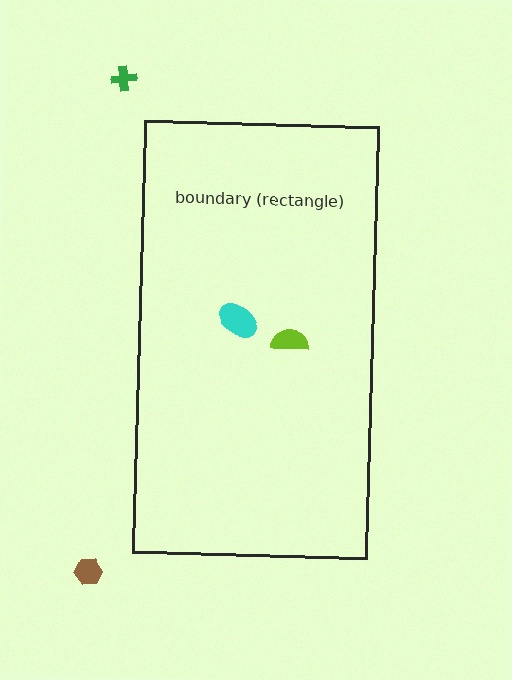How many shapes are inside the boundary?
2 inside, 2 outside.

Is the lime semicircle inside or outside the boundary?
Inside.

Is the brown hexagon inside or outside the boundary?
Outside.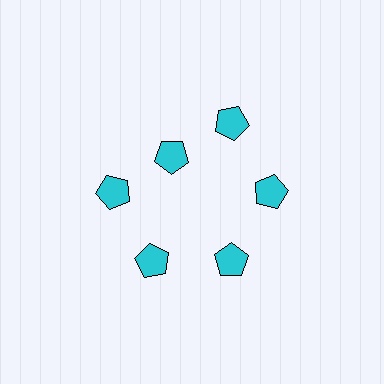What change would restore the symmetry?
The symmetry would be restored by moving it outward, back onto the ring so that all 6 pentagons sit at equal angles and equal distance from the center.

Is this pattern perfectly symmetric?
No. The 6 cyan pentagons are arranged in a ring, but one element near the 11 o'clock position is pulled inward toward the center, breaking the 6-fold rotational symmetry.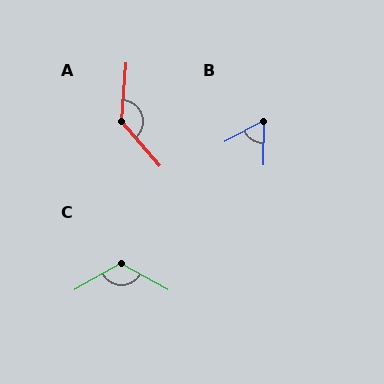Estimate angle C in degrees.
Approximately 121 degrees.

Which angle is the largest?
A, at approximately 135 degrees.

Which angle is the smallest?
B, at approximately 62 degrees.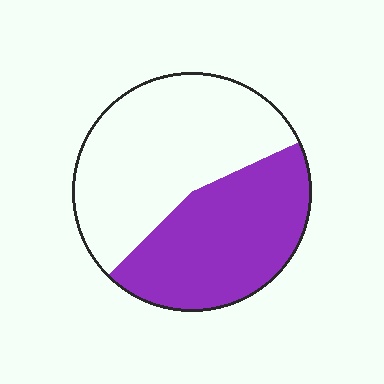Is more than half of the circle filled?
No.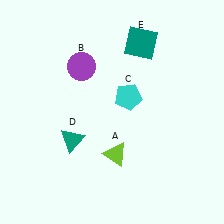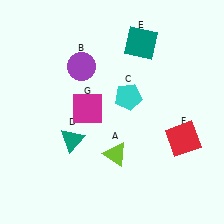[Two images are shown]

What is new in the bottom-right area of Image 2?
A red square (F) was added in the bottom-right area of Image 2.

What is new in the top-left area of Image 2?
A magenta square (G) was added in the top-left area of Image 2.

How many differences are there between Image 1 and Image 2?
There are 2 differences between the two images.